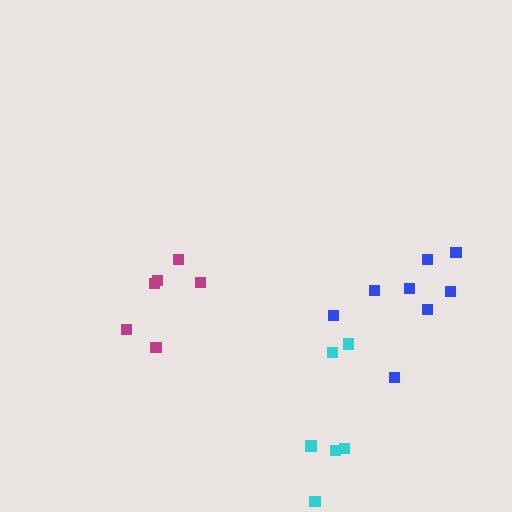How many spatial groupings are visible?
There are 3 spatial groupings.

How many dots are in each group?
Group 1: 8 dots, Group 2: 6 dots, Group 3: 6 dots (20 total).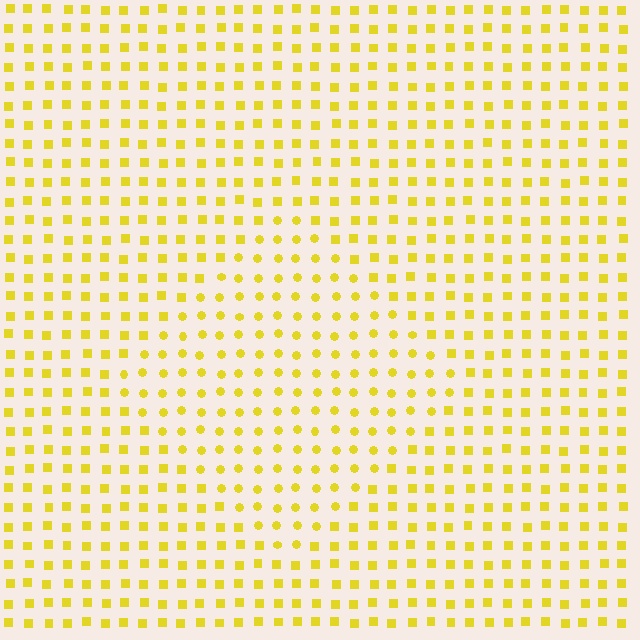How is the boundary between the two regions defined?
The boundary is defined by a change in element shape: circles inside vs. squares outside. All elements share the same color and spacing.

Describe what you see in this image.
The image is filled with small yellow elements arranged in a uniform grid. A diamond-shaped region contains circles, while the surrounding area contains squares. The boundary is defined purely by the change in element shape.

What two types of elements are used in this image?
The image uses circles inside the diamond region and squares outside it.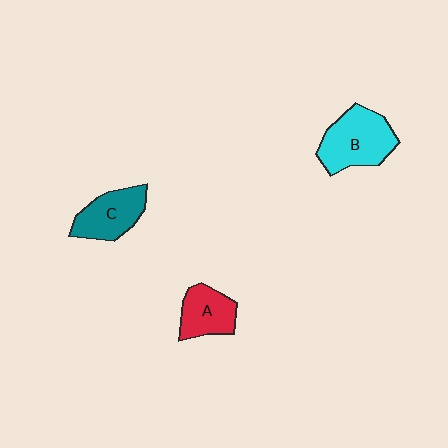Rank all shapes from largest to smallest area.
From largest to smallest: B (cyan), C (teal), A (red).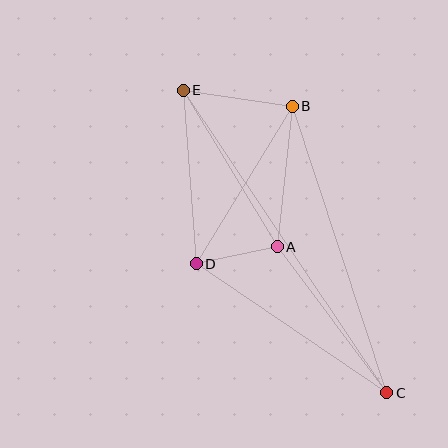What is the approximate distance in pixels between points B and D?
The distance between B and D is approximately 185 pixels.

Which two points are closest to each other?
Points A and D are closest to each other.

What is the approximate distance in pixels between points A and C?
The distance between A and C is approximately 182 pixels.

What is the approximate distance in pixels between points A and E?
The distance between A and E is approximately 182 pixels.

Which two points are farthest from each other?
Points C and E are farthest from each other.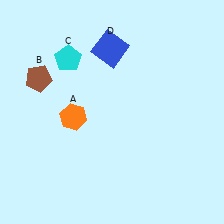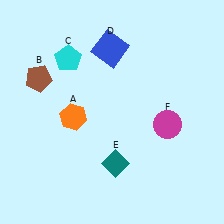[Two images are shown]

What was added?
A teal diamond (E), a magenta circle (F) were added in Image 2.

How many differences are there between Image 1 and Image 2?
There are 2 differences between the two images.